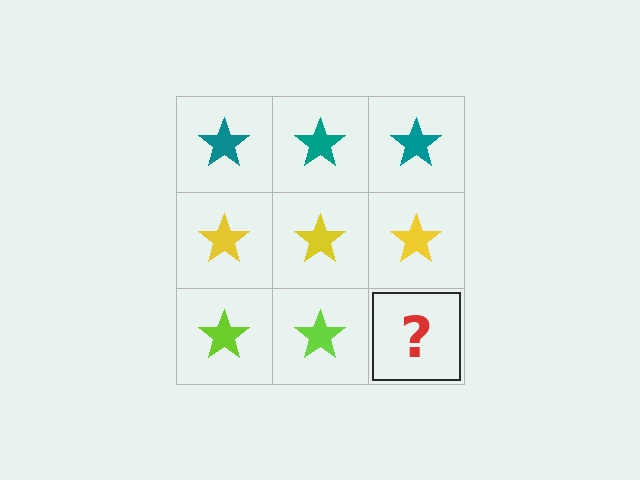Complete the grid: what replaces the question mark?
The question mark should be replaced with a lime star.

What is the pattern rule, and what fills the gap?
The rule is that each row has a consistent color. The gap should be filled with a lime star.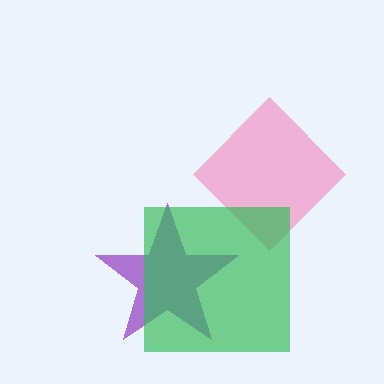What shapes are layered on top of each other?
The layered shapes are: a pink diamond, a purple star, a green square.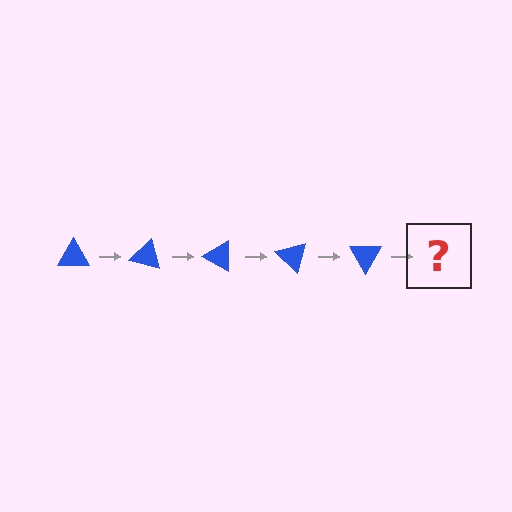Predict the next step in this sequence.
The next step is a blue triangle rotated 75 degrees.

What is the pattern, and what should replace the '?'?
The pattern is that the triangle rotates 15 degrees each step. The '?' should be a blue triangle rotated 75 degrees.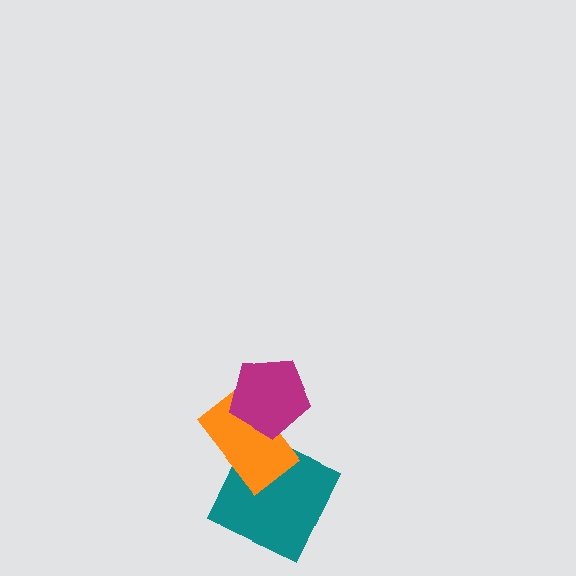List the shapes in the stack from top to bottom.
From top to bottom: the magenta pentagon, the orange rectangle, the teal square.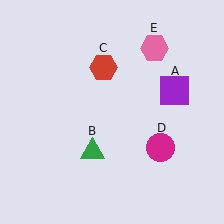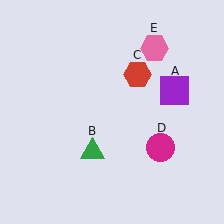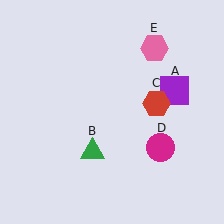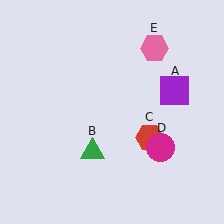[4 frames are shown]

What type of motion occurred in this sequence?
The red hexagon (object C) rotated clockwise around the center of the scene.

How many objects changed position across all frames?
1 object changed position: red hexagon (object C).